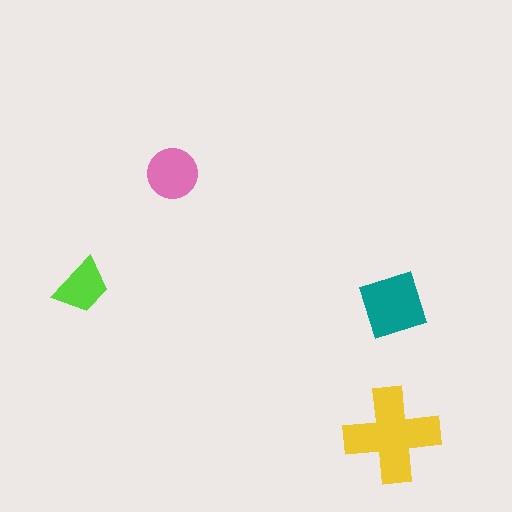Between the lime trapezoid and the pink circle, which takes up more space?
The pink circle.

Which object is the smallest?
The lime trapezoid.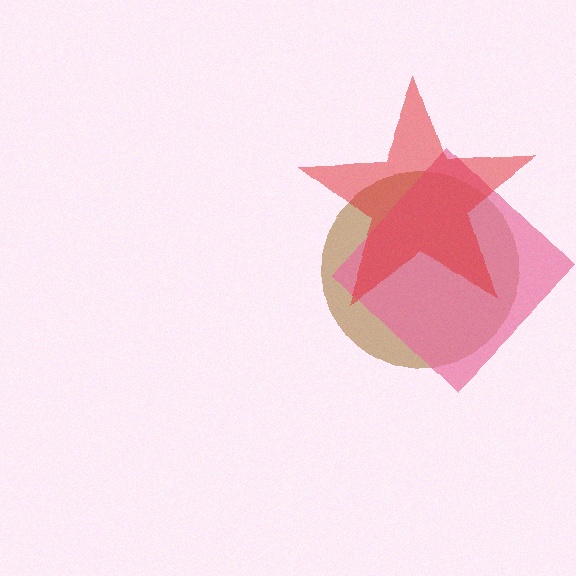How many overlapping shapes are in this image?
There are 3 overlapping shapes in the image.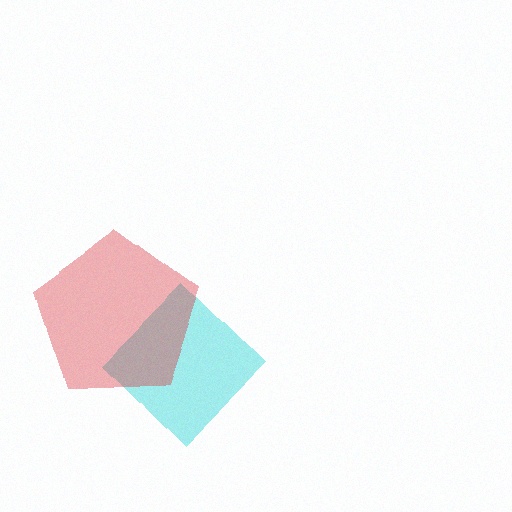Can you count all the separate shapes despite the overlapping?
Yes, there are 2 separate shapes.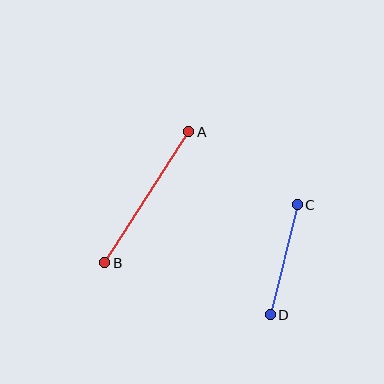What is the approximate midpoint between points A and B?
The midpoint is at approximately (147, 197) pixels.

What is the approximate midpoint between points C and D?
The midpoint is at approximately (284, 260) pixels.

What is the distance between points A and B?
The distance is approximately 156 pixels.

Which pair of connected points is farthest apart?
Points A and B are farthest apart.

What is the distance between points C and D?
The distance is approximately 113 pixels.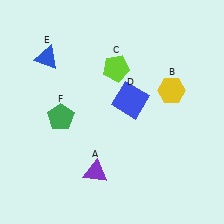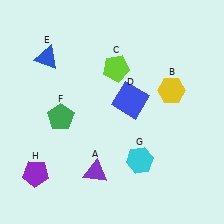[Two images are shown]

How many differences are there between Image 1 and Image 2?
There are 2 differences between the two images.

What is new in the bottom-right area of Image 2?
A cyan hexagon (G) was added in the bottom-right area of Image 2.